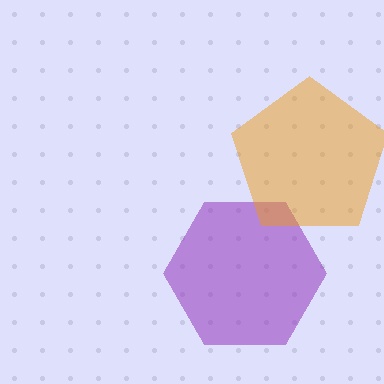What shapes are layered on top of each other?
The layered shapes are: a purple hexagon, an orange pentagon.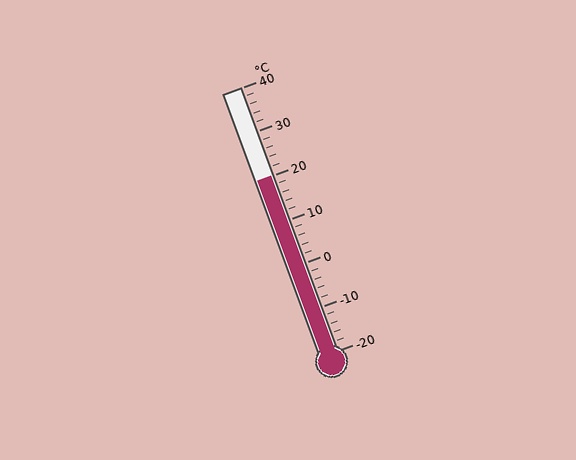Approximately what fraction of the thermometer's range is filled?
The thermometer is filled to approximately 65% of its range.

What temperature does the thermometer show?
The thermometer shows approximately 20°C.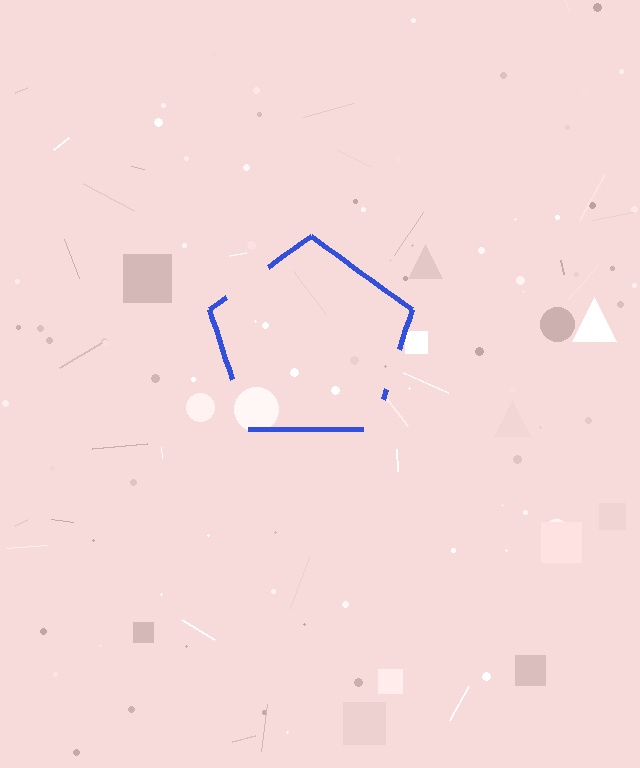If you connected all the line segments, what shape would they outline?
They would outline a pentagon.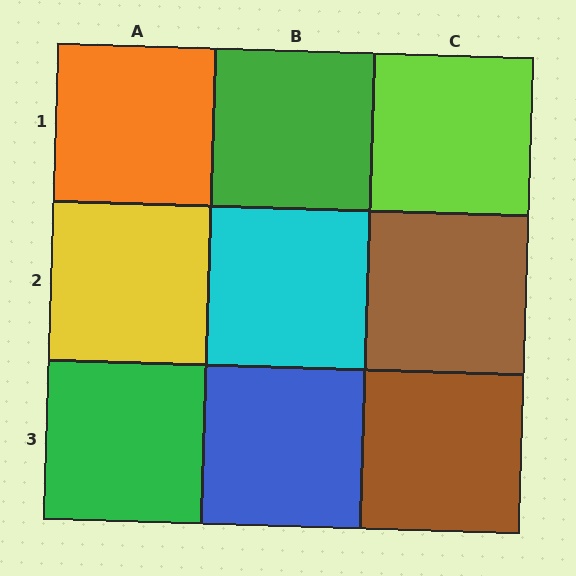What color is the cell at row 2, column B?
Cyan.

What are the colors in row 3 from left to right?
Green, blue, brown.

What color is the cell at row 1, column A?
Orange.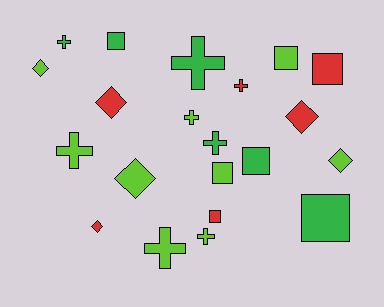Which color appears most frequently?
Lime, with 9 objects.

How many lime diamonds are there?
There are 3 lime diamonds.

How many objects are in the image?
There are 21 objects.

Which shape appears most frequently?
Cross, with 8 objects.